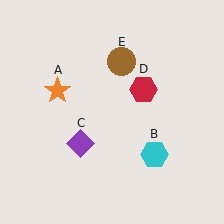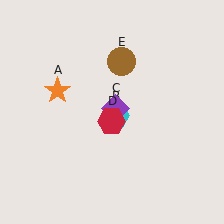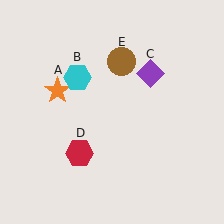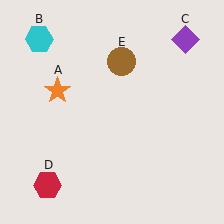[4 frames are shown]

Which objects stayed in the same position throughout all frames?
Orange star (object A) and brown circle (object E) remained stationary.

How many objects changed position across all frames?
3 objects changed position: cyan hexagon (object B), purple diamond (object C), red hexagon (object D).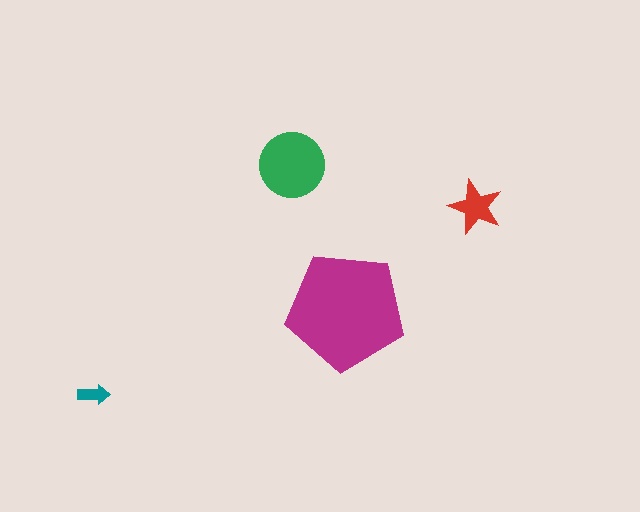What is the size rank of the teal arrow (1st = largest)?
4th.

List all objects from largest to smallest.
The magenta pentagon, the green circle, the red star, the teal arrow.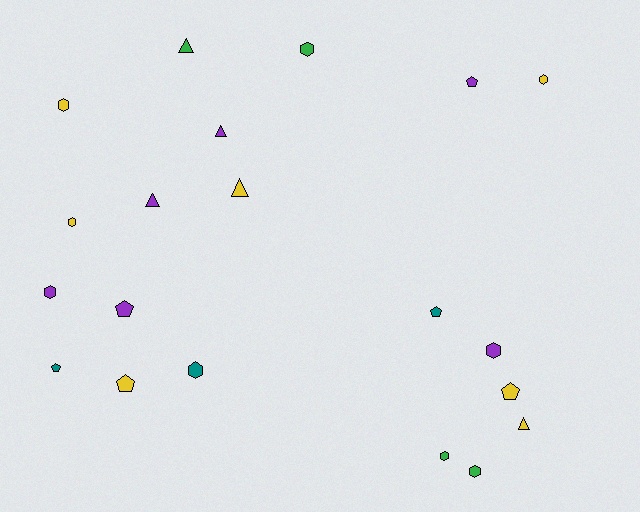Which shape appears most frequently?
Hexagon, with 9 objects.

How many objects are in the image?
There are 20 objects.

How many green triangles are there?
There is 1 green triangle.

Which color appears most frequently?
Yellow, with 7 objects.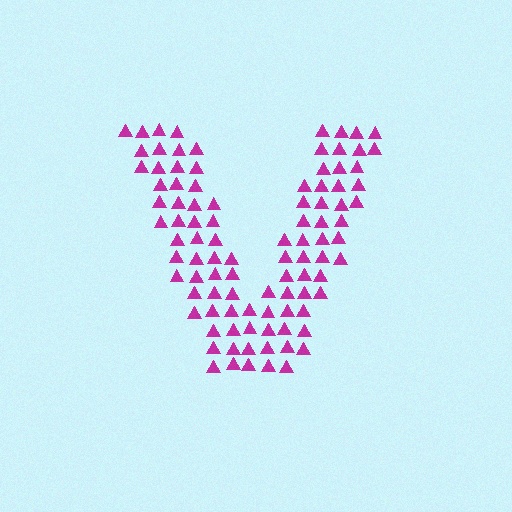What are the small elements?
The small elements are triangles.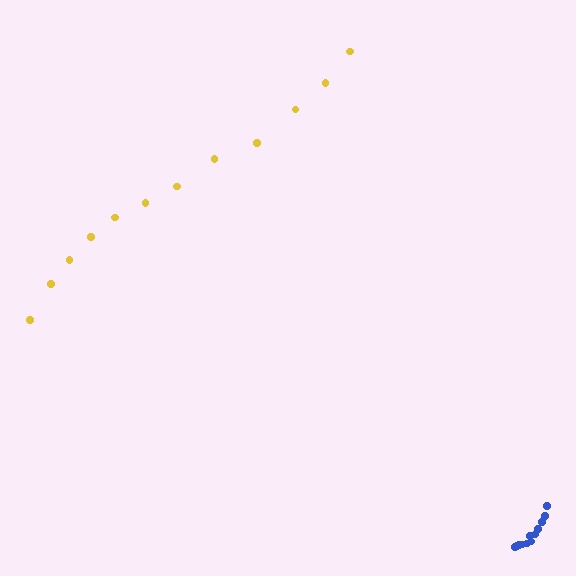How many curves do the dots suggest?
There are 2 distinct paths.